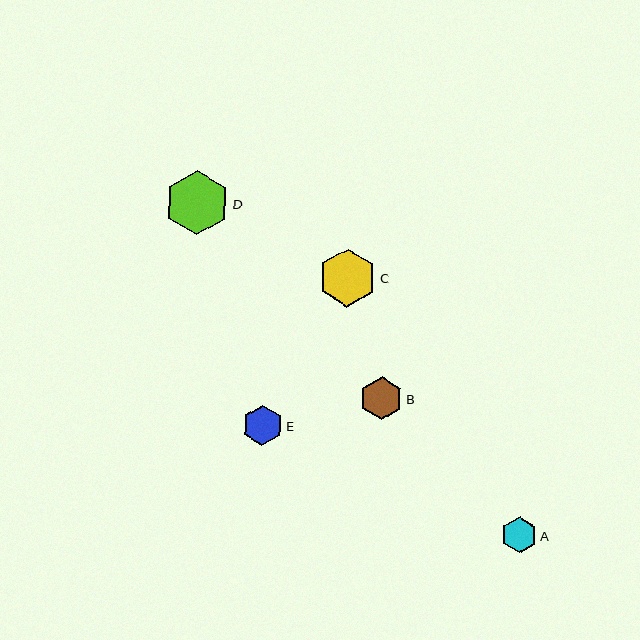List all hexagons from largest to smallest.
From largest to smallest: D, C, B, E, A.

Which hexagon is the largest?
Hexagon D is the largest with a size of approximately 64 pixels.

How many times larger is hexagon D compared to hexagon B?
Hexagon D is approximately 1.5 times the size of hexagon B.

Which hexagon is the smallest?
Hexagon A is the smallest with a size of approximately 36 pixels.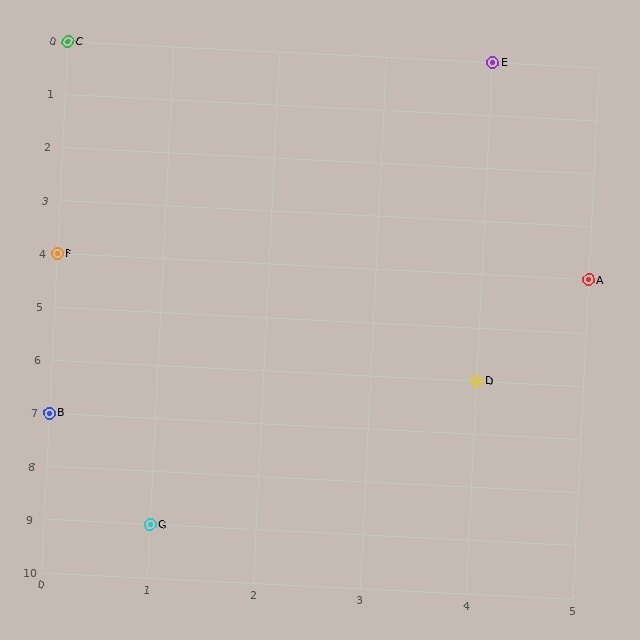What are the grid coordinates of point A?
Point A is at grid coordinates (5, 4).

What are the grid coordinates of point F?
Point F is at grid coordinates (0, 4).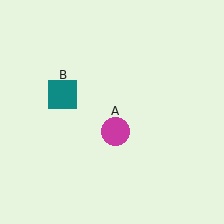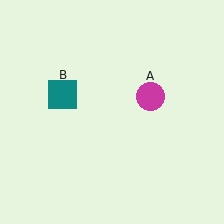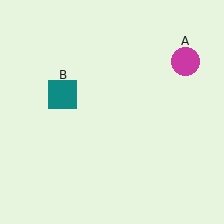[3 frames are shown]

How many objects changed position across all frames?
1 object changed position: magenta circle (object A).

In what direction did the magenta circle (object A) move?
The magenta circle (object A) moved up and to the right.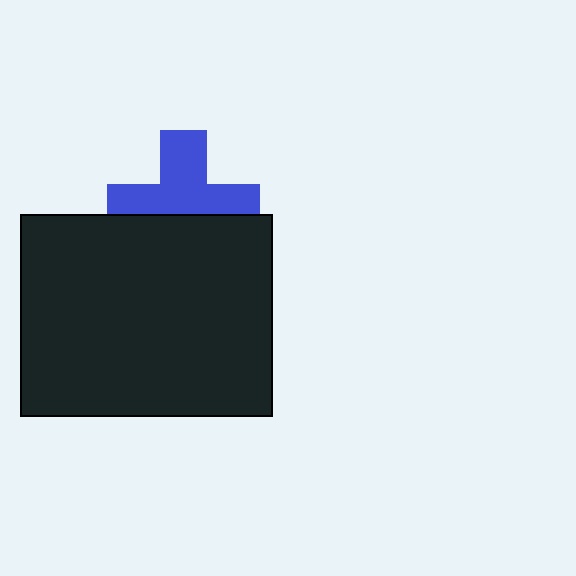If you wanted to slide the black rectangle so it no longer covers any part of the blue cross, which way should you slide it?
Slide it down — that is the most direct way to separate the two shapes.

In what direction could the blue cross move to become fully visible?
The blue cross could move up. That would shift it out from behind the black rectangle entirely.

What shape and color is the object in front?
The object in front is a black rectangle.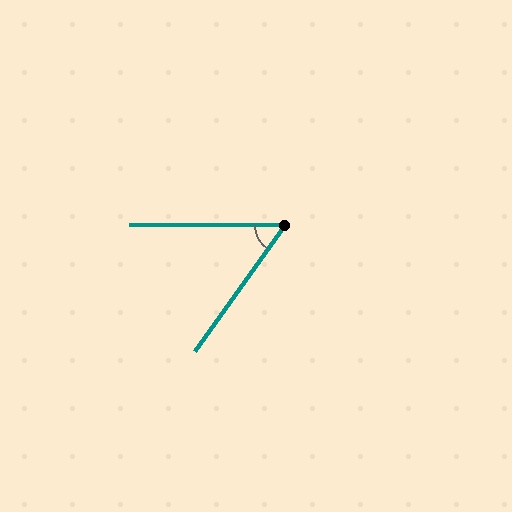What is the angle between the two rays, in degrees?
Approximately 54 degrees.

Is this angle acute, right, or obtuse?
It is acute.